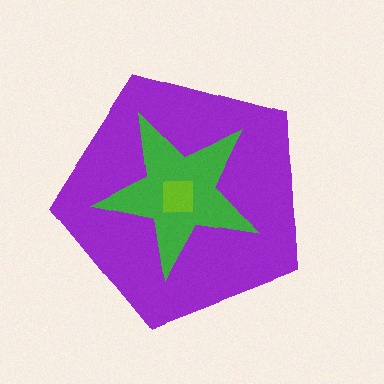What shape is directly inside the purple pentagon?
The green star.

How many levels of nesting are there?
3.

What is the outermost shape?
The purple pentagon.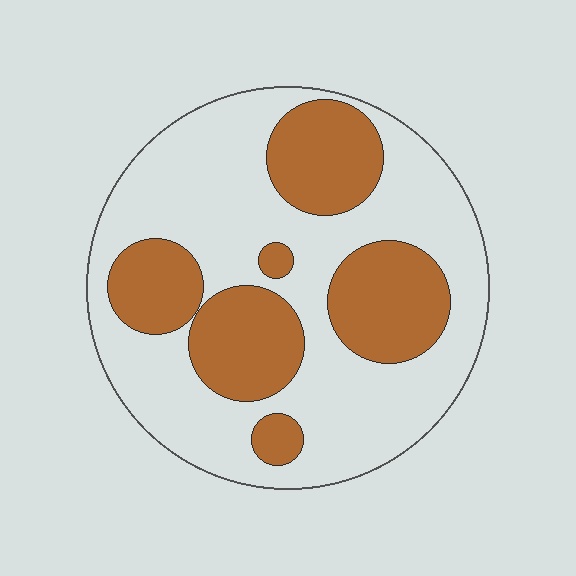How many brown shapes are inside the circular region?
6.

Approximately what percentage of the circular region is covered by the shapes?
Approximately 35%.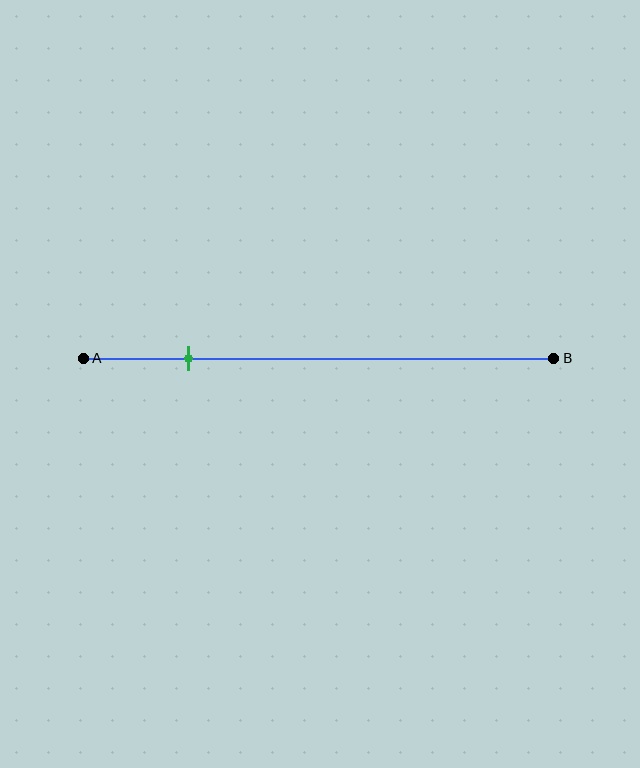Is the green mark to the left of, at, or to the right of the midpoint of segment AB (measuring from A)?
The green mark is to the left of the midpoint of segment AB.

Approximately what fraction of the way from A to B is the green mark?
The green mark is approximately 20% of the way from A to B.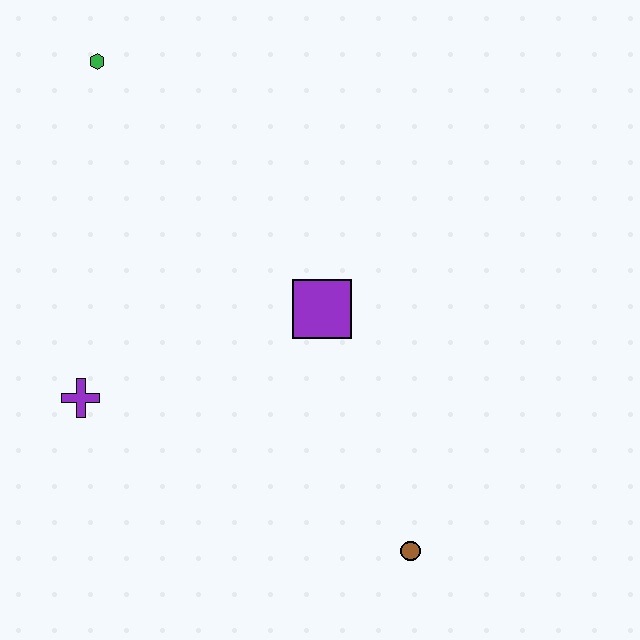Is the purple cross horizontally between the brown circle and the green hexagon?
No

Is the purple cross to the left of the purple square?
Yes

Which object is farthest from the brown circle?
The green hexagon is farthest from the brown circle.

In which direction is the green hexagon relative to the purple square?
The green hexagon is above the purple square.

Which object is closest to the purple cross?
The purple square is closest to the purple cross.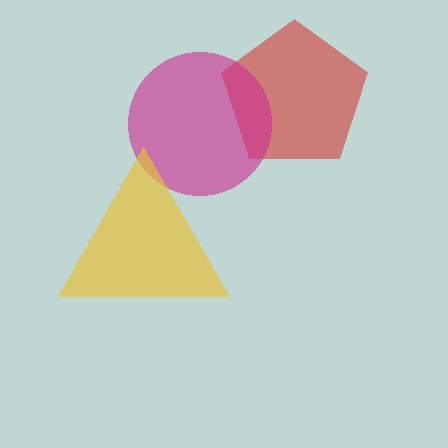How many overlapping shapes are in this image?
There are 3 overlapping shapes in the image.